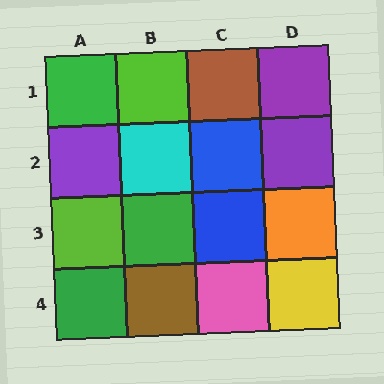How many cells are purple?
3 cells are purple.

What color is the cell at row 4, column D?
Yellow.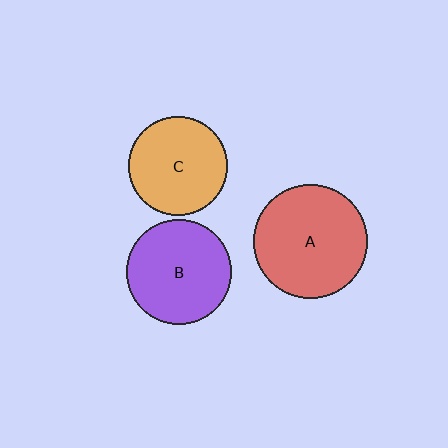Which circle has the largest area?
Circle A (red).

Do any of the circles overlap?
No, none of the circles overlap.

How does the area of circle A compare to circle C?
Approximately 1.3 times.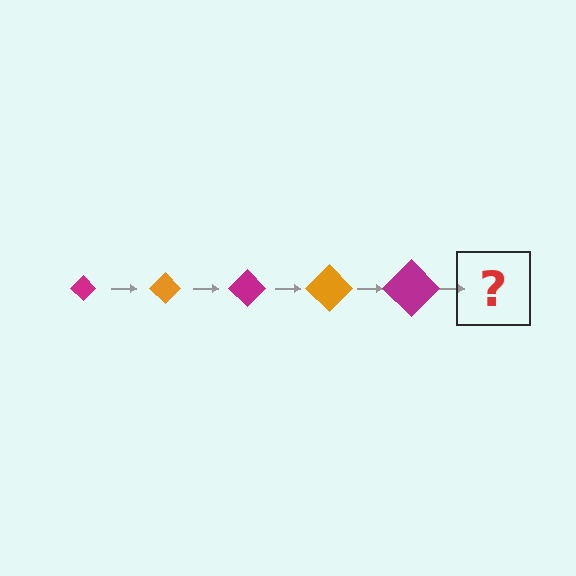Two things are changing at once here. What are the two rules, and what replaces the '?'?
The two rules are that the diamond grows larger each step and the color cycles through magenta and orange. The '?' should be an orange diamond, larger than the previous one.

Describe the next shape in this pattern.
It should be an orange diamond, larger than the previous one.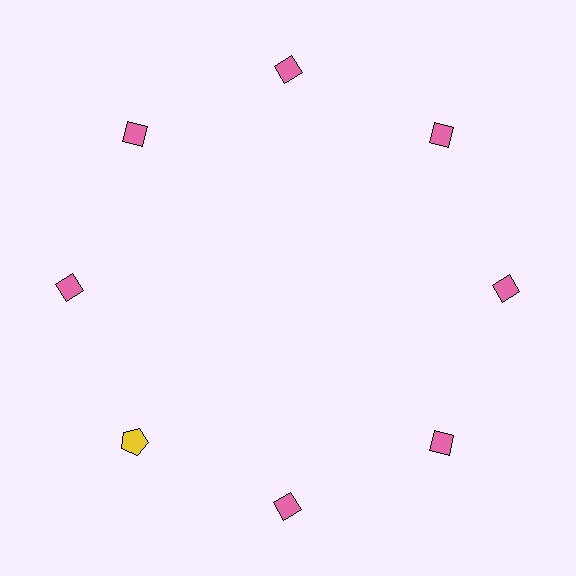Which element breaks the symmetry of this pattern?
The yellow pentagon at roughly the 8 o'clock position breaks the symmetry. All other shapes are pink diamonds.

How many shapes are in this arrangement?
There are 8 shapes arranged in a ring pattern.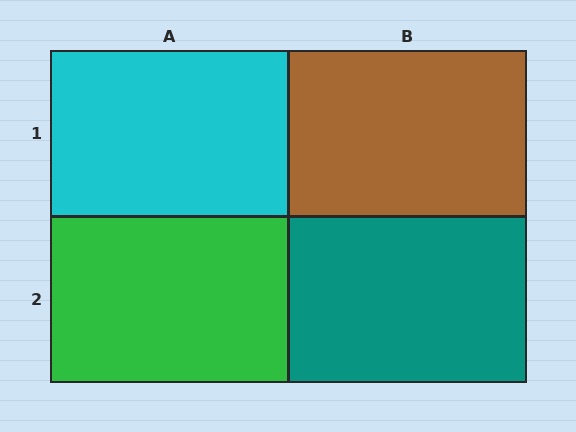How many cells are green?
1 cell is green.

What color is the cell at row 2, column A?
Green.